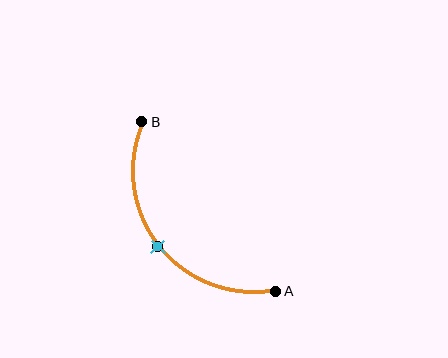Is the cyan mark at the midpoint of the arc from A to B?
Yes. The cyan mark lies on the arc at equal arc-length from both A and B — it is the arc midpoint.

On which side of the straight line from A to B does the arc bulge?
The arc bulges below and to the left of the straight line connecting A and B.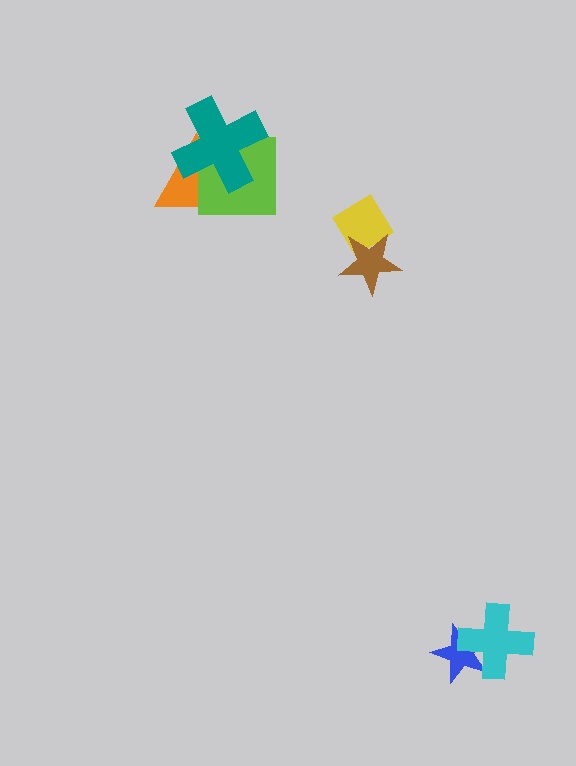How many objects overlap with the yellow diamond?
1 object overlaps with the yellow diamond.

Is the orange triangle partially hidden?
Yes, it is partially covered by another shape.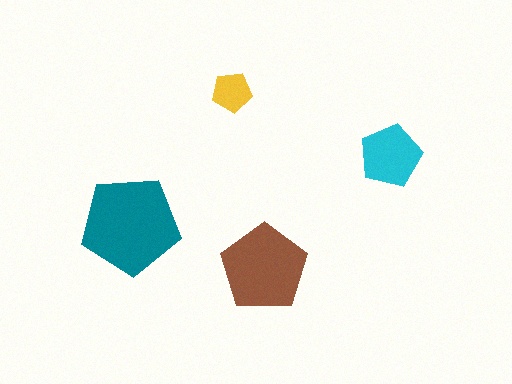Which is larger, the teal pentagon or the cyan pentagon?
The teal one.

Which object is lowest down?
The brown pentagon is bottommost.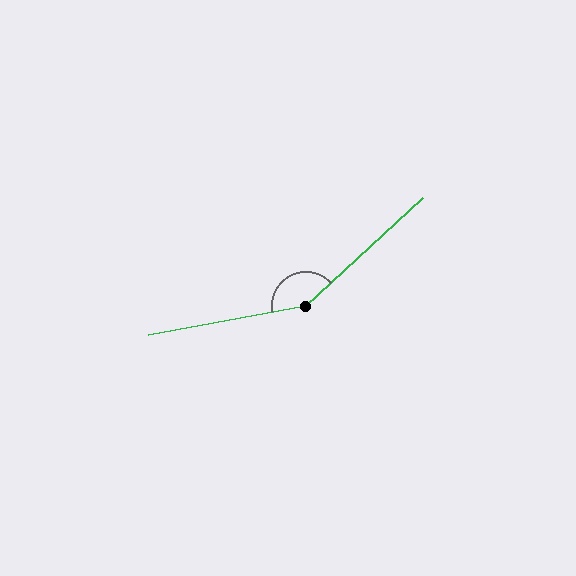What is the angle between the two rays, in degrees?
Approximately 148 degrees.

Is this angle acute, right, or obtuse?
It is obtuse.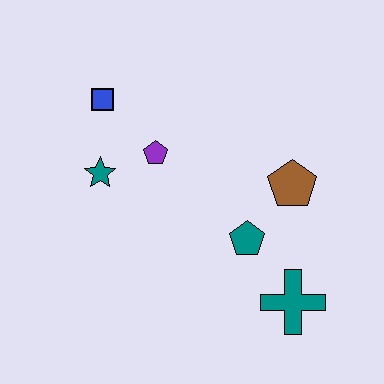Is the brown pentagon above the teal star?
No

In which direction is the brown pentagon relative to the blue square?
The brown pentagon is to the right of the blue square.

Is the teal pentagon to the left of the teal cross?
Yes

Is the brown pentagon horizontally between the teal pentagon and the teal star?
No